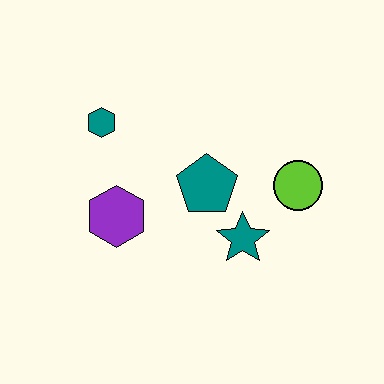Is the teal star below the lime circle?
Yes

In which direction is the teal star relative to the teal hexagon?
The teal star is to the right of the teal hexagon.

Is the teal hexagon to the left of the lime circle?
Yes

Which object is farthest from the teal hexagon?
The lime circle is farthest from the teal hexagon.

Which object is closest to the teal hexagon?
The purple hexagon is closest to the teal hexagon.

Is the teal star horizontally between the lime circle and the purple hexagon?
Yes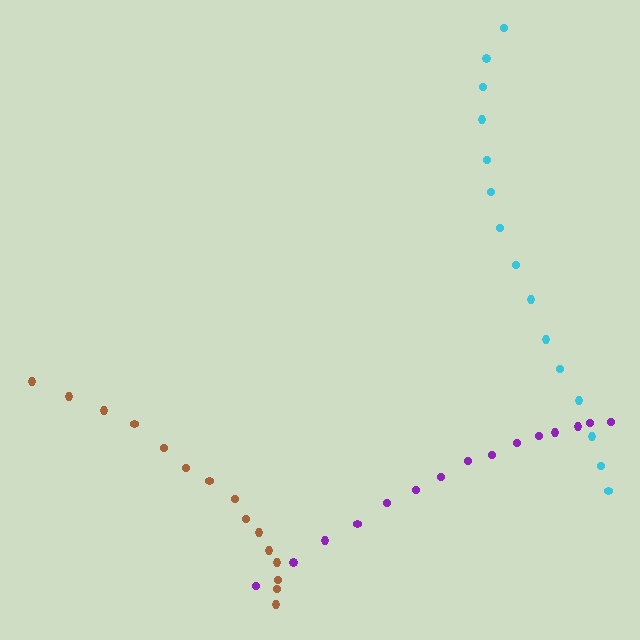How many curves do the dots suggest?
There are 3 distinct paths.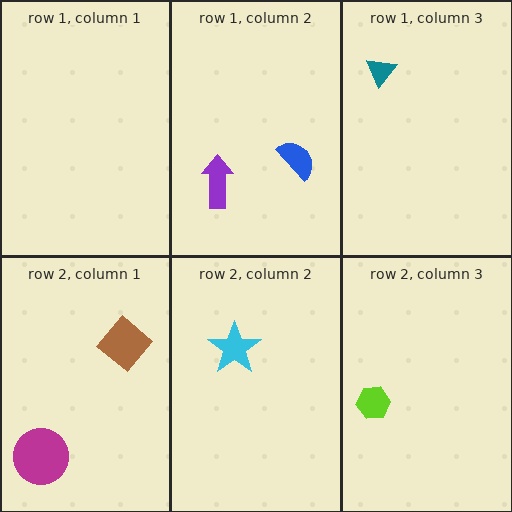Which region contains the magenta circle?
The row 2, column 1 region.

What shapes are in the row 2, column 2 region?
The cyan star.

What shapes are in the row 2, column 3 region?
The lime hexagon.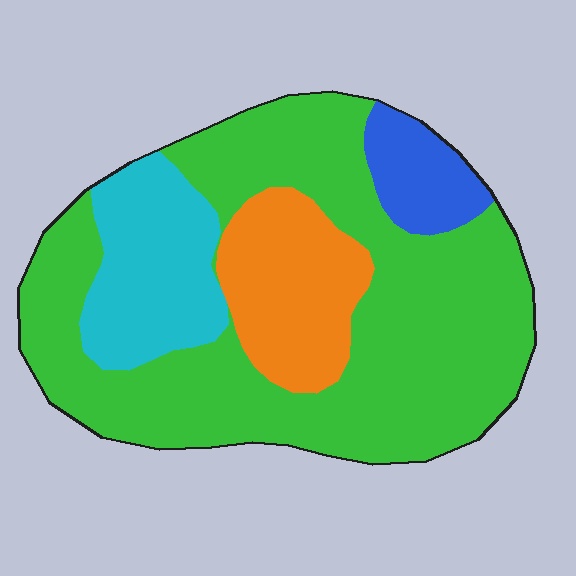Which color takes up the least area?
Blue, at roughly 5%.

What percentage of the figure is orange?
Orange takes up about one sixth (1/6) of the figure.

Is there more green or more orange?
Green.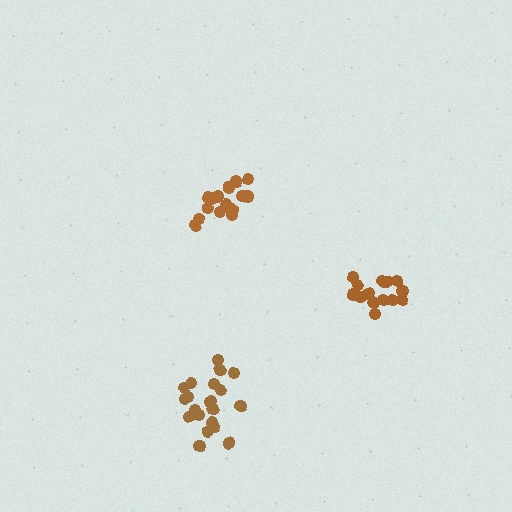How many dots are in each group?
Group 1: 15 dots, Group 2: 20 dots, Group 3: 15 dots (50 total).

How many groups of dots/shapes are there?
There are 3 groups.